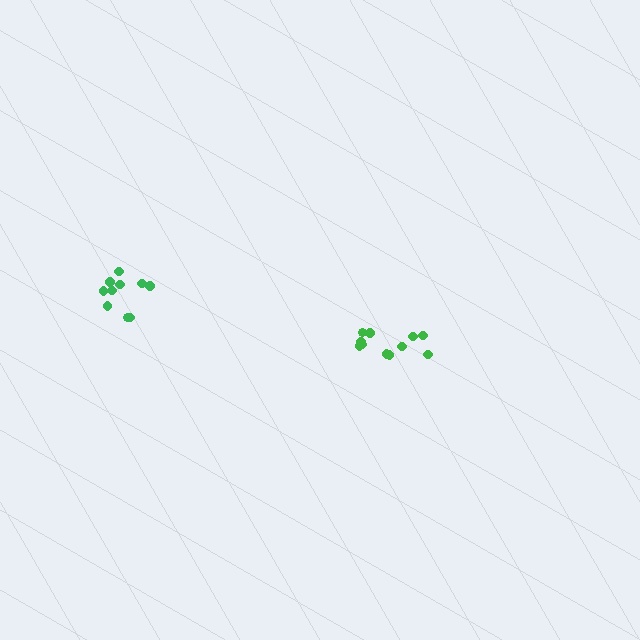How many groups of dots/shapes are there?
There are 2 groups.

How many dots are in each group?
Group 1: 11 dots, Group 2: 10 dots (21 total).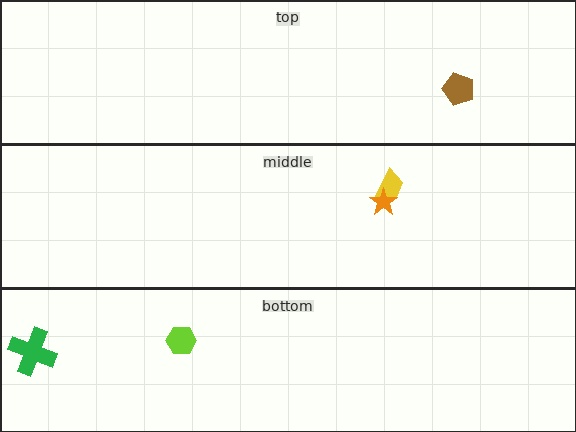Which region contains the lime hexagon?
The bottom region.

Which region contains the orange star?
The middle region.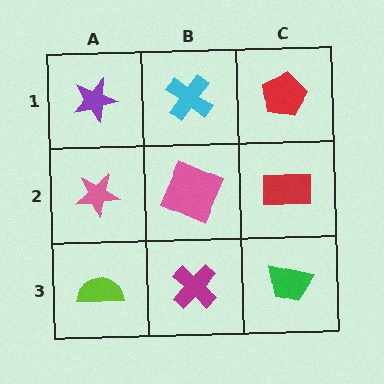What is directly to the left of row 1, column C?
A cyan cross.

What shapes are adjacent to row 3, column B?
A pink square (row 2, column B), a lime semicircle (row 3, column A), a green trapezoid (row 3, column C).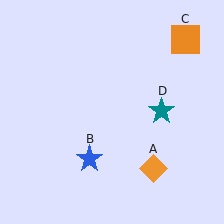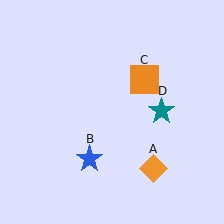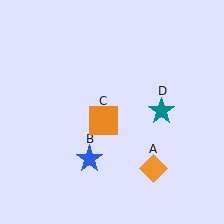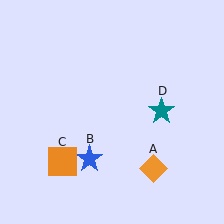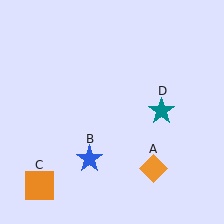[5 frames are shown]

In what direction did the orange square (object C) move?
The orange square (object C) moved down and to the left.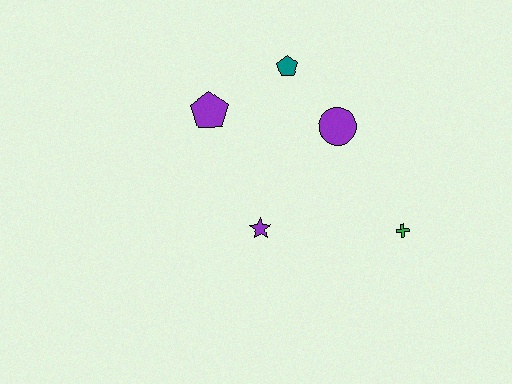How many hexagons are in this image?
There are no hexagons.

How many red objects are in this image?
There are no red objects.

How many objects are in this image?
There are 5 objects.